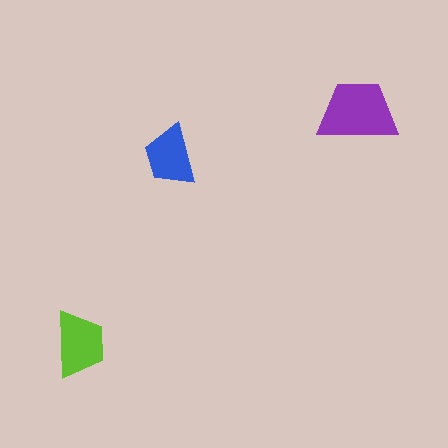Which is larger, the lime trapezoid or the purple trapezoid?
The purple one.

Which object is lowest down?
The lime trapezoid is bottommost.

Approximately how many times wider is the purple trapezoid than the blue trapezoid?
About 1.5 times wider.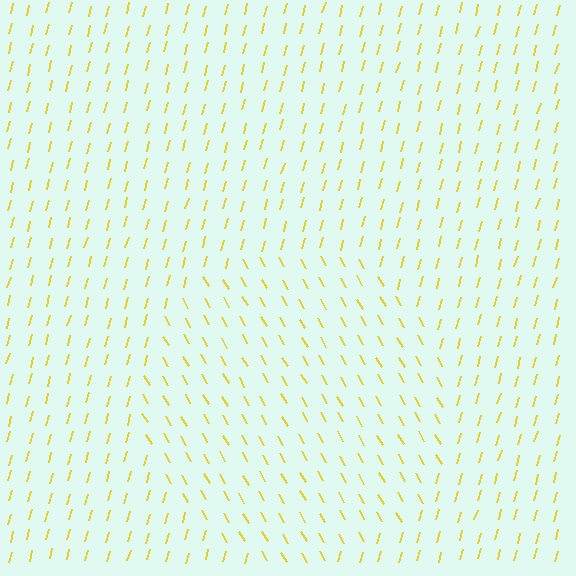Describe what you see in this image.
The image is filled with small yellow line segments. A circle region in the image has lines oriented differently from the surrounding lines, creating a visible texture boundary.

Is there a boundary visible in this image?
Yes, there is a texture boundary formed by a change in line orientation.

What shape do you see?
I see a circle.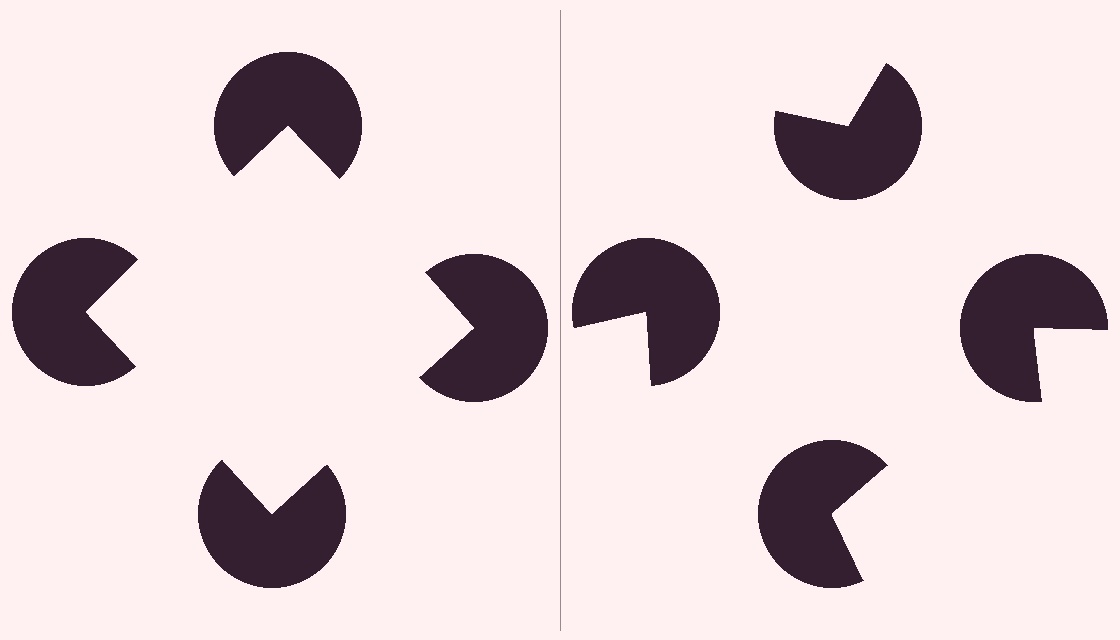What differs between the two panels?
The pac-man discs are positioned identically on both sides; only the wedge orientations differ. On the left they align to a square; on the right they are misaligned.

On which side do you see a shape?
An illusory square appears on the left side. On the right side the wedge cuts are rotated, so no coherent shape forms.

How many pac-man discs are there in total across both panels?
8 — 4 on each side.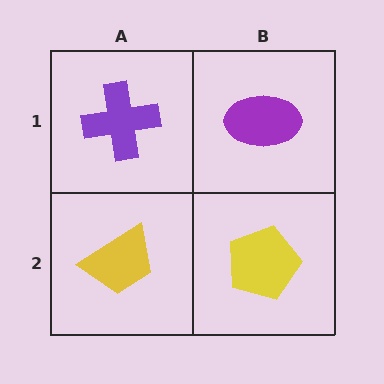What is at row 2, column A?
A yellow trapezoid.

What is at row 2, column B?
A yellow pentagon.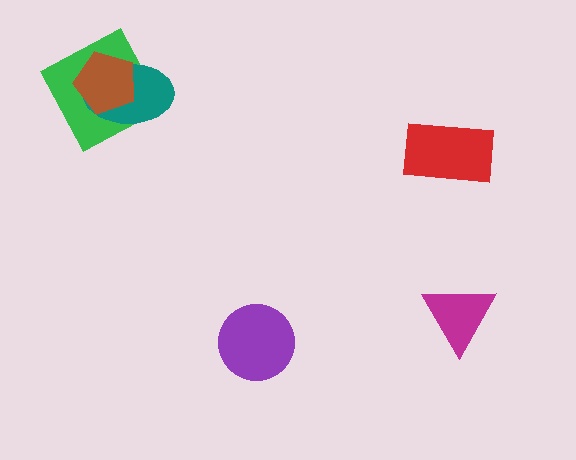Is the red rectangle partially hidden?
No, no other shape covers it.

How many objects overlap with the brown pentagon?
2 objects overlap with the brown pentagon.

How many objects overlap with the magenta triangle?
0 objects overlap with the magenta triangle.